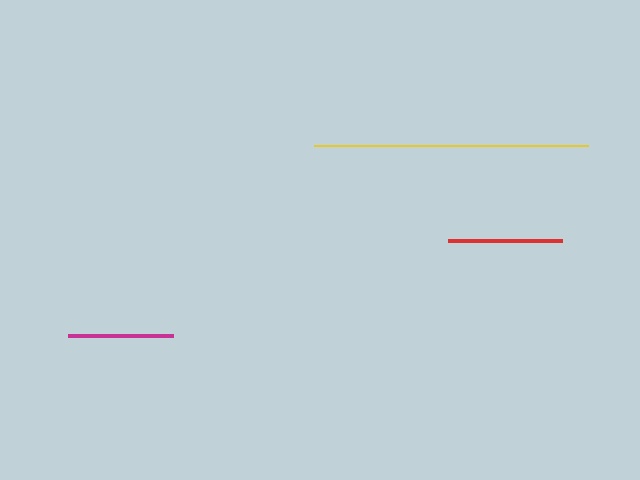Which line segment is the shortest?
The magenta line is the shortest at approximately 104 pixels.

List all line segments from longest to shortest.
From longest to shortest: yellow, red, magenta.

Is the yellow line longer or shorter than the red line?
The yellow line is longer than the red line.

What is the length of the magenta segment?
The magenta segment is approximately 104 pixels long.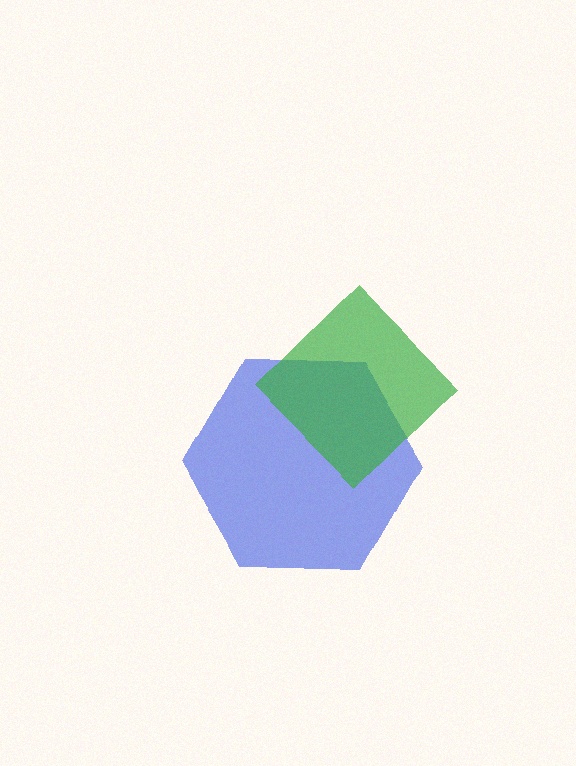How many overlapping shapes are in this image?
There are 2 overlapping shapes in the image.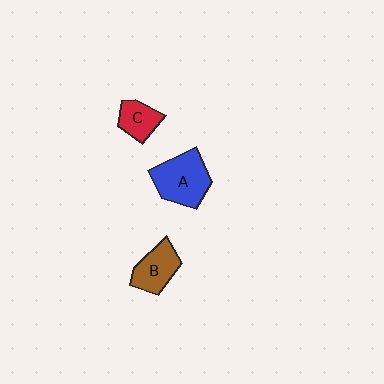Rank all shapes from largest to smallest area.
From largest to smallest: A (blue), B (brown), C (red).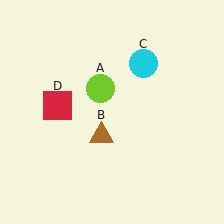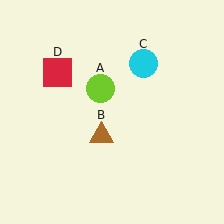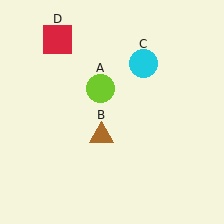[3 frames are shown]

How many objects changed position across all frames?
1 object changed position: red square (object D).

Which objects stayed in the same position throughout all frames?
Lime circle (object A) and brown triangle (object B) and cyan circle (object C) remained stationary.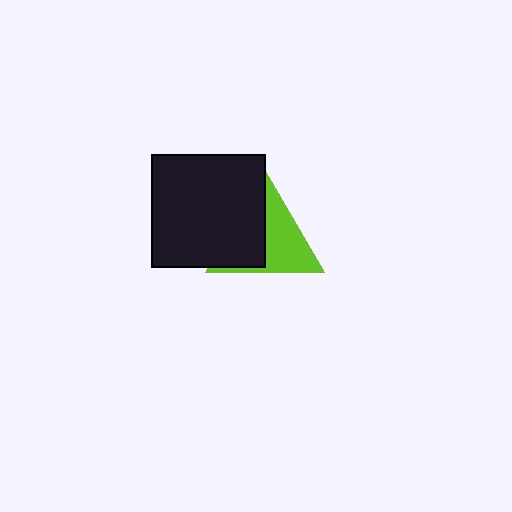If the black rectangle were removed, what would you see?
You would see the complete lime triangle.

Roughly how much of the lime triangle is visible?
About half of it is visible (roughly 54%).